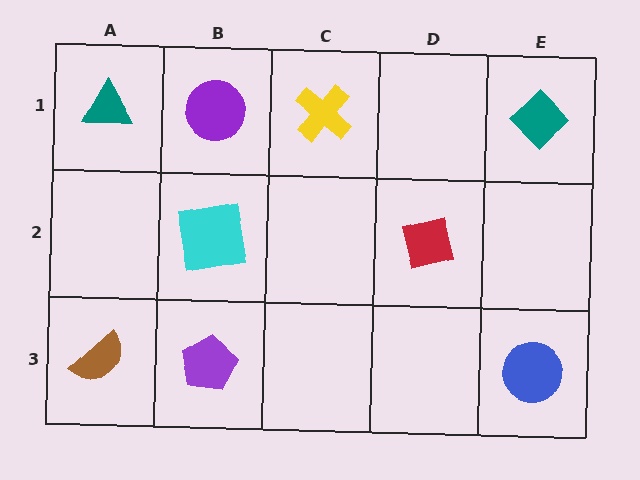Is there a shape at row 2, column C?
No, that cell is empty.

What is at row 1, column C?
A yellow cross.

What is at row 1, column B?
A purple circle.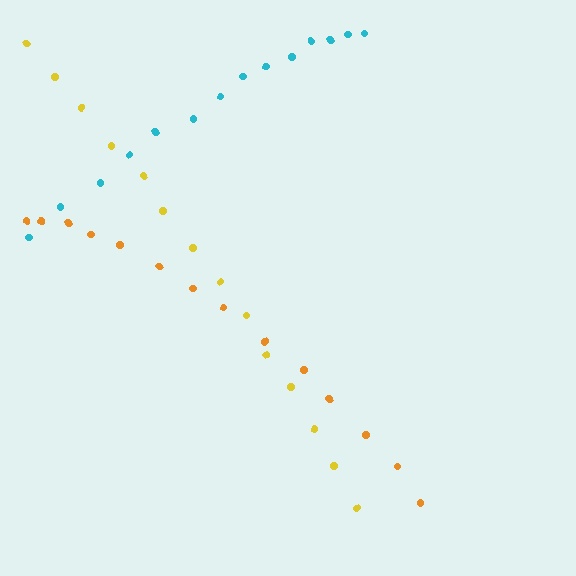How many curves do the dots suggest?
There are 3 distinct paths.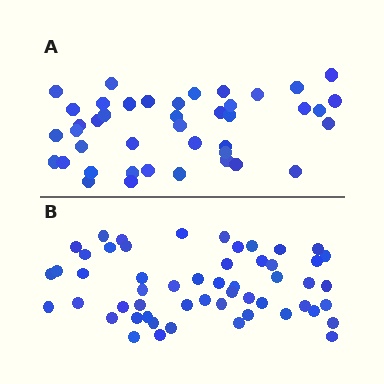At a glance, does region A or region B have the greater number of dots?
Region B (the bottom region) has more dots.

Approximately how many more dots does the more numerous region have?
Region B has roughly 12 or so more dots than region A.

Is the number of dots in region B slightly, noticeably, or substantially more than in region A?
Region B has noticeably more, but not dramatically so. The ratio is roughly 1.3 to 1.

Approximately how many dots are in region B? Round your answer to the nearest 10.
About 50 dots. (The exact count is 54, which rounds to 50.)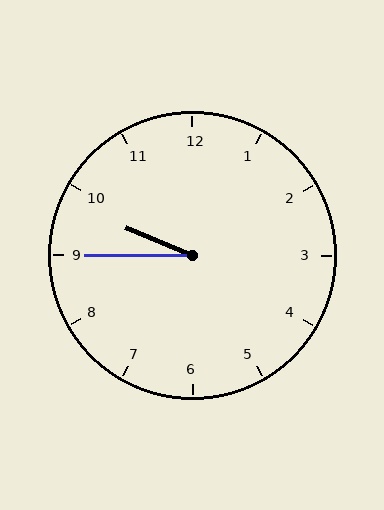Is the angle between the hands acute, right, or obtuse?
It is acute.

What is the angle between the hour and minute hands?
Approximately 22 degrees.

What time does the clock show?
9:45.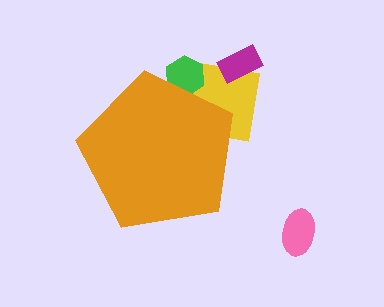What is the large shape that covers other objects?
An orange pentagon.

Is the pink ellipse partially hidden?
No, the pink ellipse is fully visible.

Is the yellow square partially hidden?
Yes, the yellow square is partially hidden behind the orange pentagon.